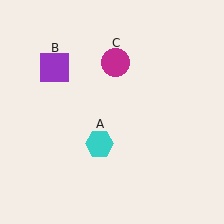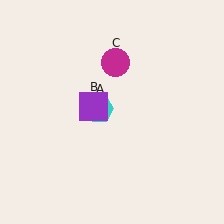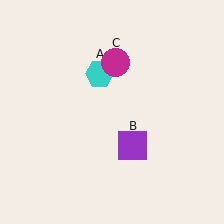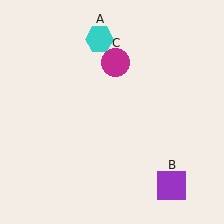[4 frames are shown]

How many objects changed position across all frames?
2 objects changed position: cyan hexagon (object A), purple square (object B).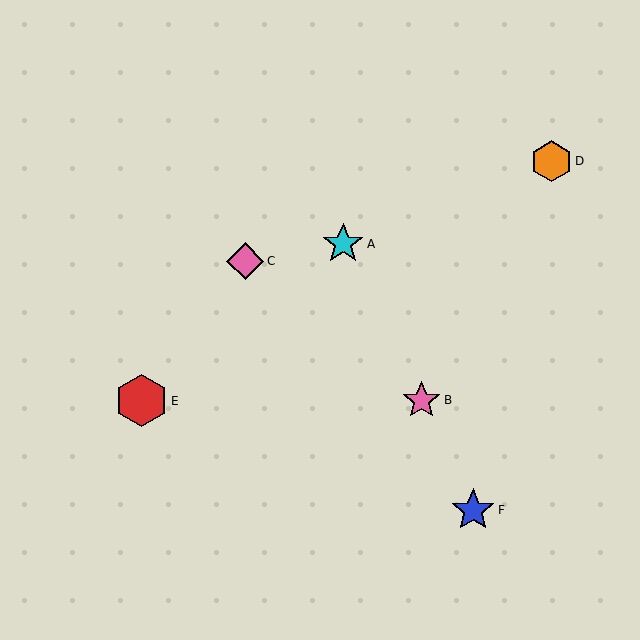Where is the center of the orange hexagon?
The center of the orange hexagon is at (551, 161).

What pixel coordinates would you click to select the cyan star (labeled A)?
Click at (343, 244) to select the cyan star A.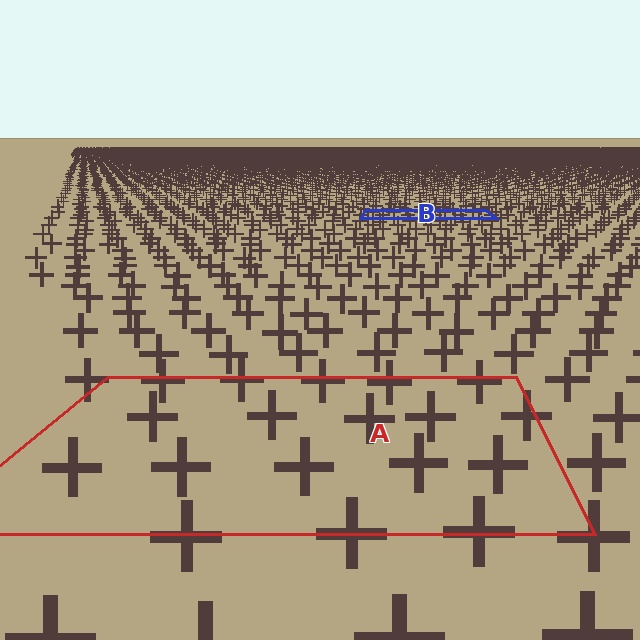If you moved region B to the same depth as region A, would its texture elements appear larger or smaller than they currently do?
They would appear larger. At a closer depth, the same texture elements are projected at a bigger on-screen size.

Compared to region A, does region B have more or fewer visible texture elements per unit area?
Region B has more texture elements per unit area — they are packed more densely because it is farther away.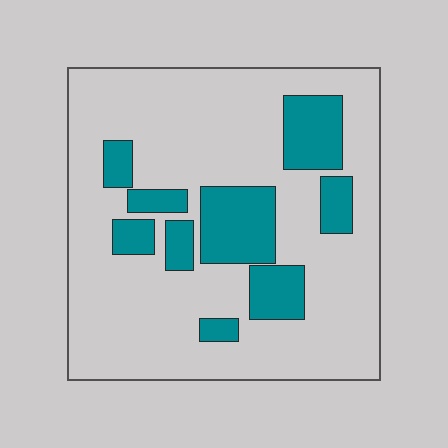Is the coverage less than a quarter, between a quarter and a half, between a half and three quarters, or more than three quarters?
Less than a quarter.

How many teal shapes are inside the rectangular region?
9.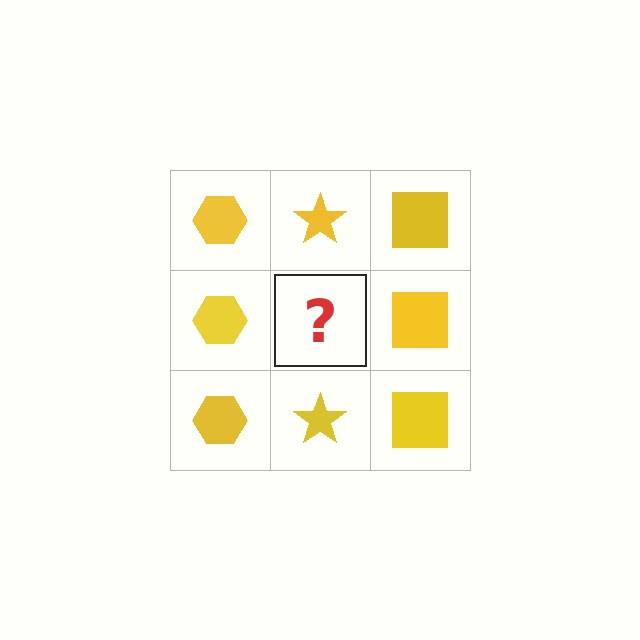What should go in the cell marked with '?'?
The missing cell should contain a yellow star.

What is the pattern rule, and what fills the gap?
The rule is that each column has a consistent shape. The gap should be filled with a yellow star.